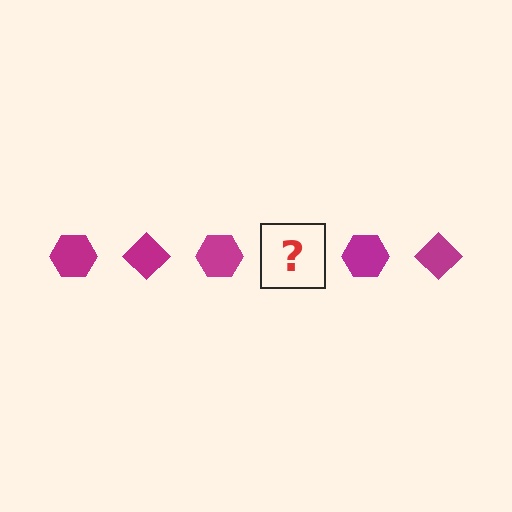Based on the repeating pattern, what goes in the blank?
The blank should be a magenta diamond.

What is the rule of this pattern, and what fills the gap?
The rule is that the pattern cycles through hexagon, diamond shapes in magenta. The gap should be filled with a magenta diamond.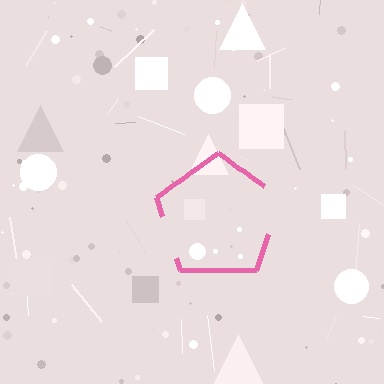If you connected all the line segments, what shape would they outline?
They would outline a pentagon.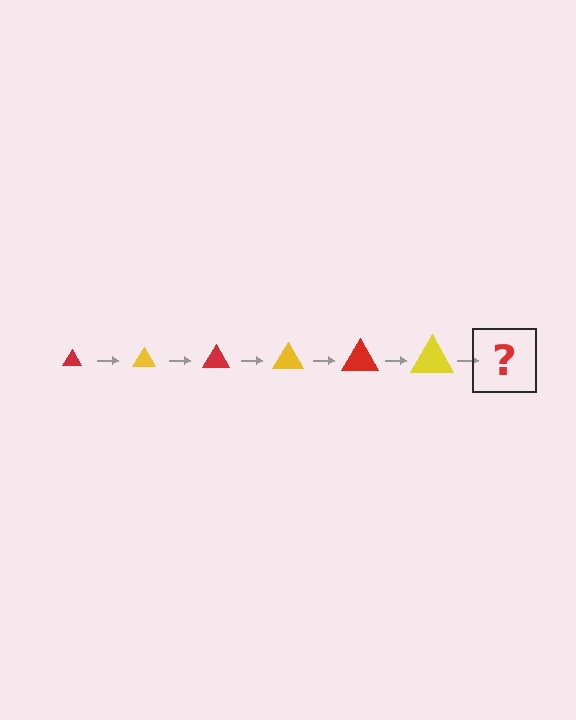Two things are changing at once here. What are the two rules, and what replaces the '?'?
The two rules are that the triangle grows larger each step and the color cycles through red and yellow. The '?' should be a red triangle, larger than the previous one.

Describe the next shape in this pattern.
It should be a red triangle, larger than the previous one.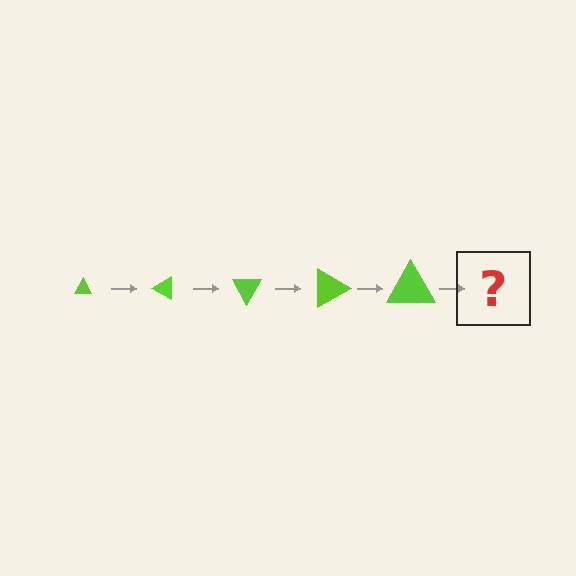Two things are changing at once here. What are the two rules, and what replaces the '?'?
The two rules are that the triangle grows larger each step and it rotates 30 degrees each step. The '?' should be a triangle, larger than the previous one and rotated 150 degrees from the start.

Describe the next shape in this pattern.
It should be a triangle, larger than the previous one and rotated 150 degrees from the start.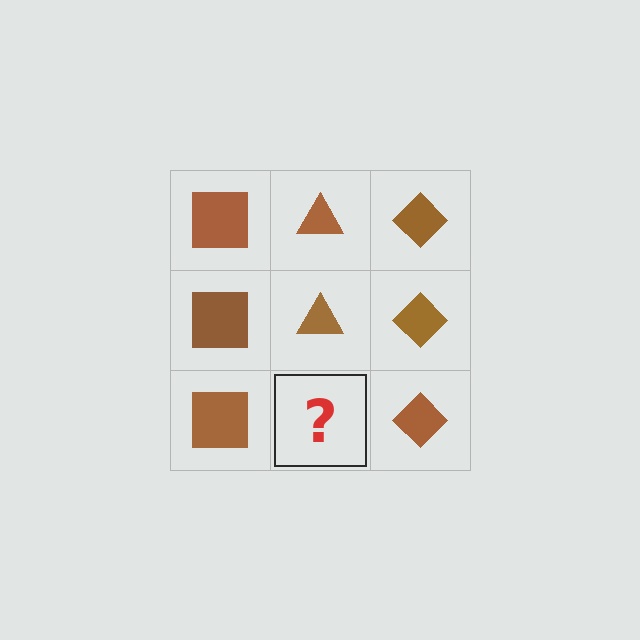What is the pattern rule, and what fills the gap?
The rule is that each column has a consistent shape. The gap should be filled with a brown triangle.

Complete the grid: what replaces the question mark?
The question mark should be replaced with a brown triangle.